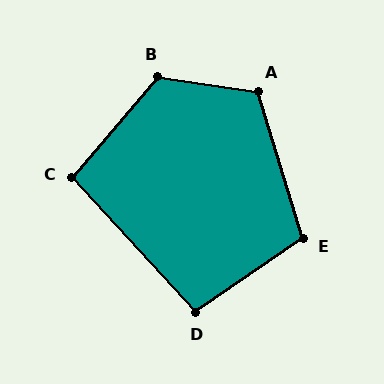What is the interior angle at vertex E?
Approximately 108 degrees (obtuse).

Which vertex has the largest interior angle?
B, at approximately 122 degrees.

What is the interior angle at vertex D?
Approximately 98 degrees (obtuse).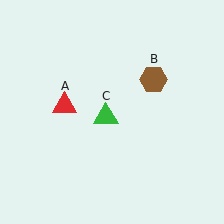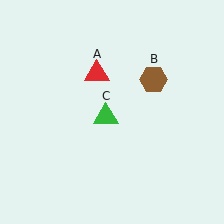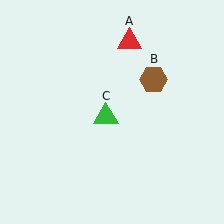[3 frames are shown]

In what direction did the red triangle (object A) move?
The red triangle (object A) moved up and to the right.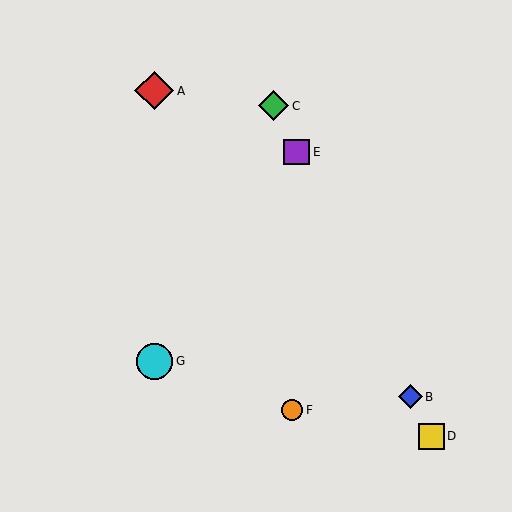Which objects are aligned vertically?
Objects A, G are aligned vertically.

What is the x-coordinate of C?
Object C is at x≈274.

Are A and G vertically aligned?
Yes, both are at x≈154.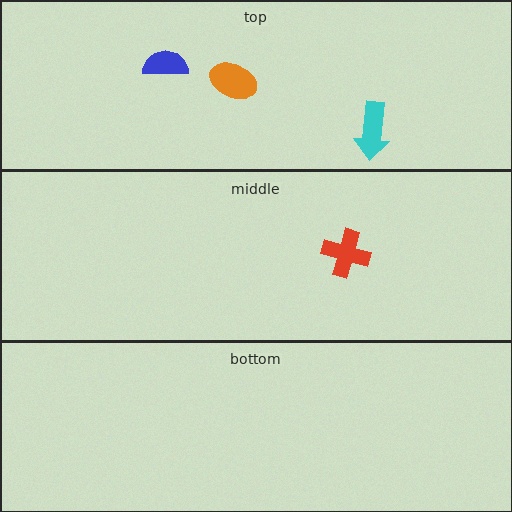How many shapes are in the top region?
3.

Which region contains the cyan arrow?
The top region.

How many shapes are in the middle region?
1.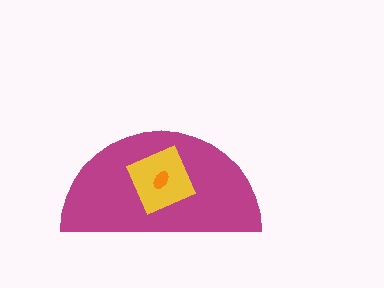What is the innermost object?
The orange ellipse.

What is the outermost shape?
The magenta semicircle.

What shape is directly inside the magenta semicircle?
The yellow diamond.